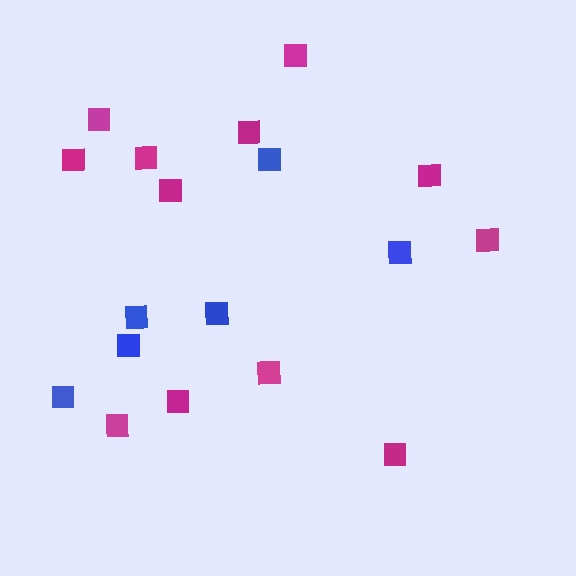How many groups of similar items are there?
There are 2 groups: one group of magenta squares (12) and one group of blue squares (6).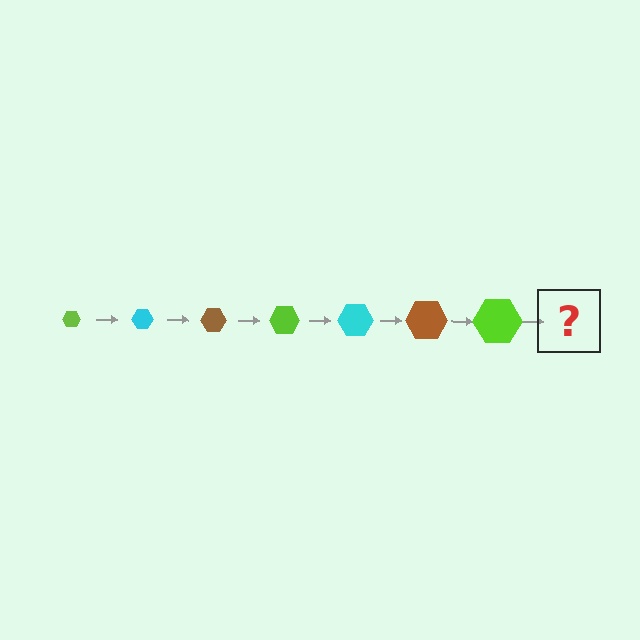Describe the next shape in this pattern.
It should be a cyan hexagon, larger than the previous one.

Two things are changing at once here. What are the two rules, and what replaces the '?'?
The two rules are that the hexagon grows larger each step and the color cycles through lime, cyan, and brown. The '?' should be a cyan hexagon, larger than the previous one.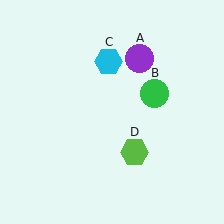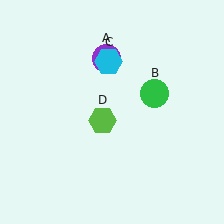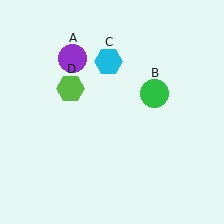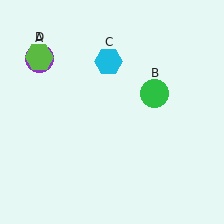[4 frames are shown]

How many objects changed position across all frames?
2 objects changed position: purple circle (object A), lime hexagon (object D).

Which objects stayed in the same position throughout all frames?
Green circle (object B) and cyan hexagon (object C) remained stationary.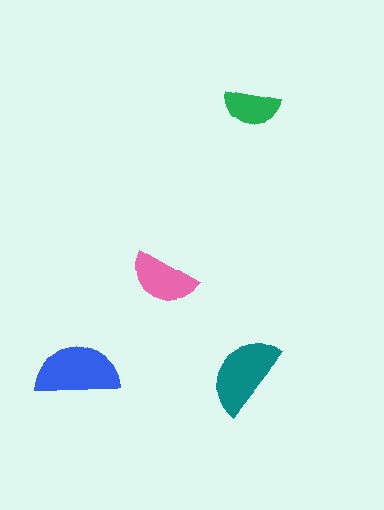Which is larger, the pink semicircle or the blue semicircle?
The blue one.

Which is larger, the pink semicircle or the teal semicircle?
The teal one.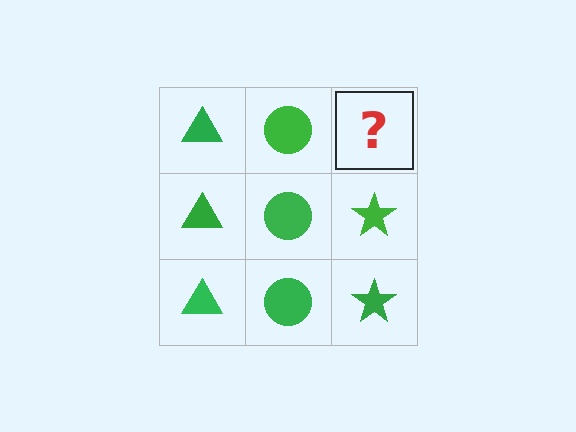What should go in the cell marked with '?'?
The missing cell should contain a green star.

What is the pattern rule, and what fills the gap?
The rule is that each column has a consistent shape. The gap should be filled with a green star.